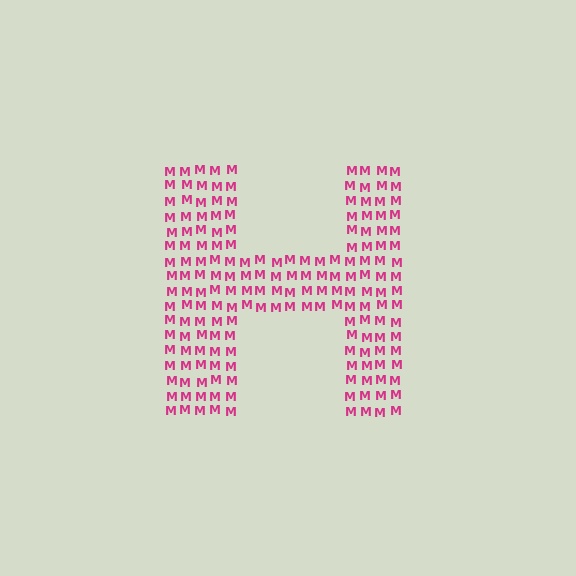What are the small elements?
The small elements are letter M's.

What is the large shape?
The large shape is the letter H.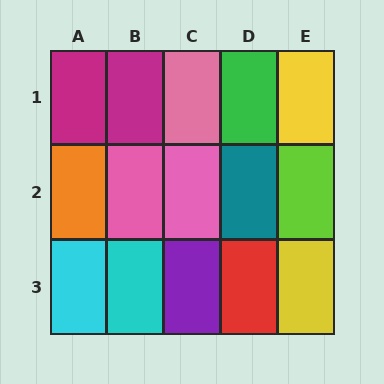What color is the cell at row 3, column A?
Cyan.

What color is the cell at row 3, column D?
Red.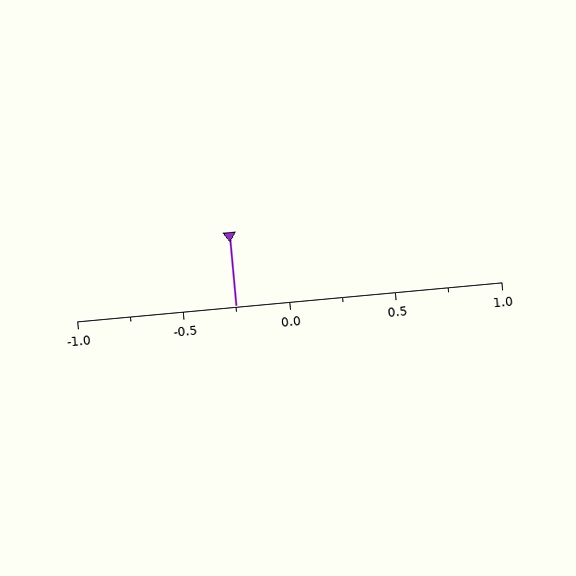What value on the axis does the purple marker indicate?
The marker indicates approximately -0.25.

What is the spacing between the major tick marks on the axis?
The major ticks are spaced 0.5 apart.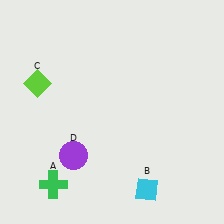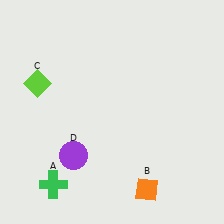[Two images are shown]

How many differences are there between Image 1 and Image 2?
There is 1 difference between the two images.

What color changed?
The diamond (B) changed from cyan in Image 1 to orange in Image 2.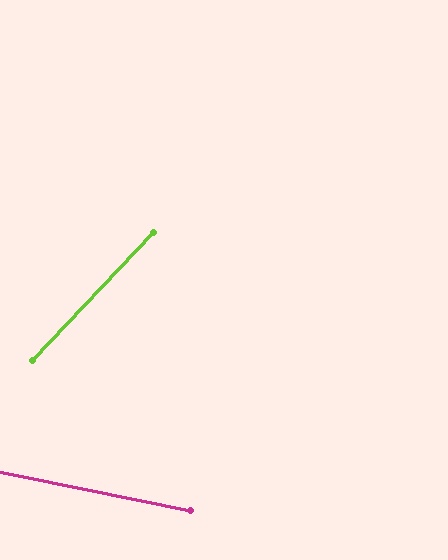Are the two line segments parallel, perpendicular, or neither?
Neither parallel nor perpendicular — they differ by about 58°.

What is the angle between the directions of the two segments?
Approximately 58 degrees.